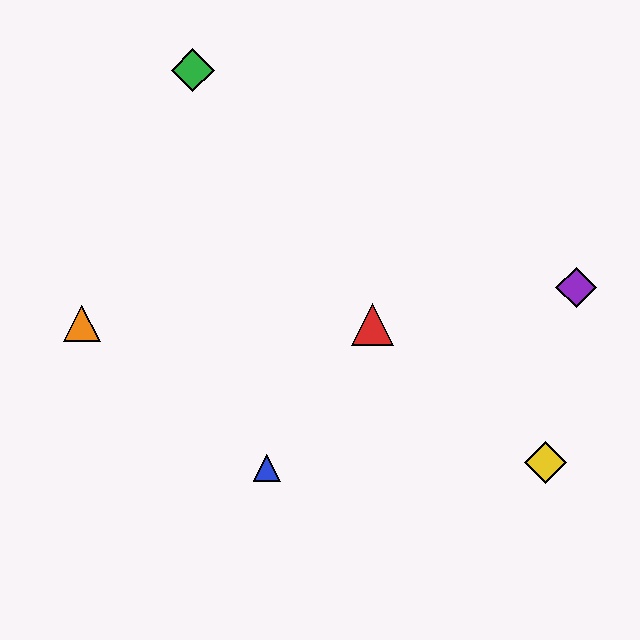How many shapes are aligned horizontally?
2 shapes (the red triangle, the orange triangle) are aligned horizontally.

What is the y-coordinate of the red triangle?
The red triangle is at y≈325.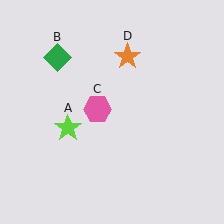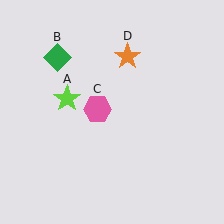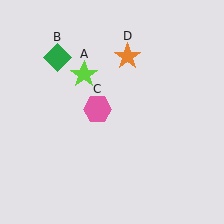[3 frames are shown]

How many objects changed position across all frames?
1 object changed position: lime star (object A).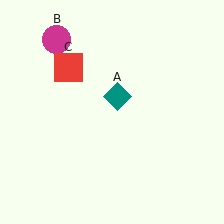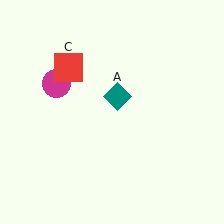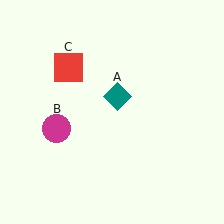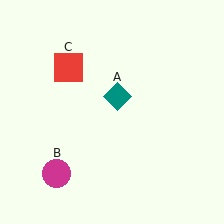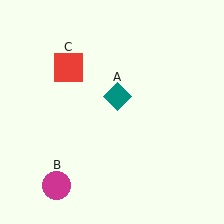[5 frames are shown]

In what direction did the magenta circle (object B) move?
The magenta circle (object B) moved down.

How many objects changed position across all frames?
1 object changed position: magenta circle (object B).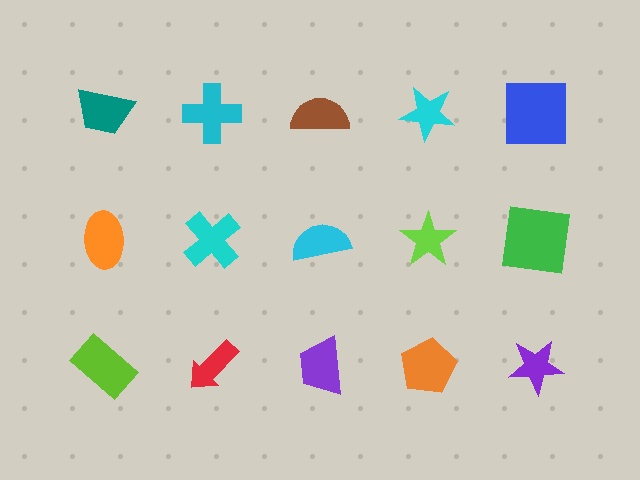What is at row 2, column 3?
A cyan semicircle.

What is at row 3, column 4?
An orange pentagon.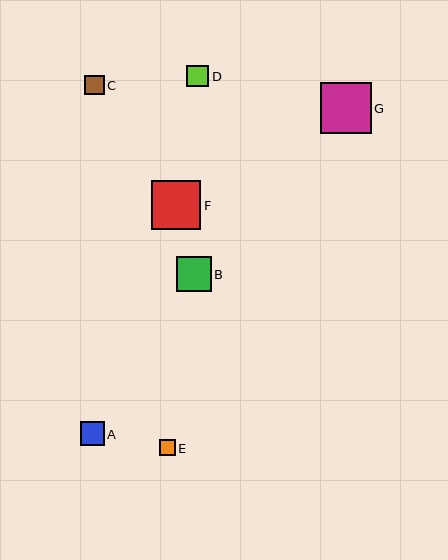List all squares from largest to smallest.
From largest to smallest: G, F, B, A, D, C, E.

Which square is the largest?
Square G is the largest with a size of approximately 50 pixels.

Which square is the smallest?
Square E is the smallest with a size of approximately 16 pixels.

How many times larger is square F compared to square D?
Square F is approximately 2.3 times the size of square D.